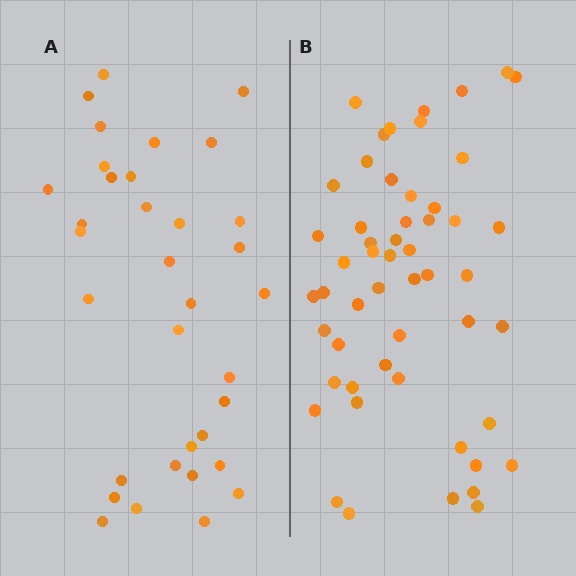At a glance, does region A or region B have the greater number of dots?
Region B (the right region) has more dots.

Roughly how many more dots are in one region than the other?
Region B has approximately 20 more dots than region A.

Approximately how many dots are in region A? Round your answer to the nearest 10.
About 30 dots. (The exact count is 34, which rounds to 30.)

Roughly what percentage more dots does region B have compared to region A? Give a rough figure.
About 55% more.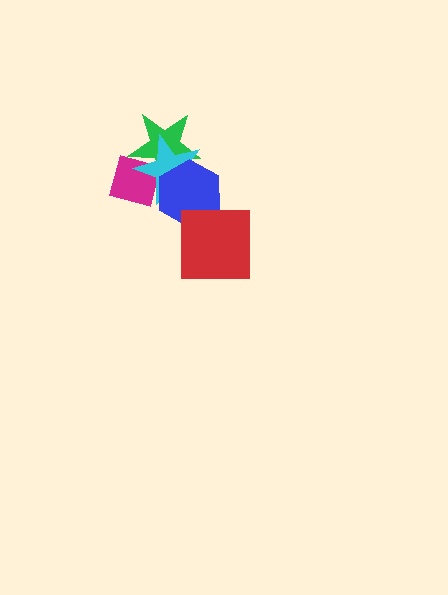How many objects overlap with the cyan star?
3 objects overlap with the cyan star.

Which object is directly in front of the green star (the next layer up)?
The cyan star is directly in front of the green star.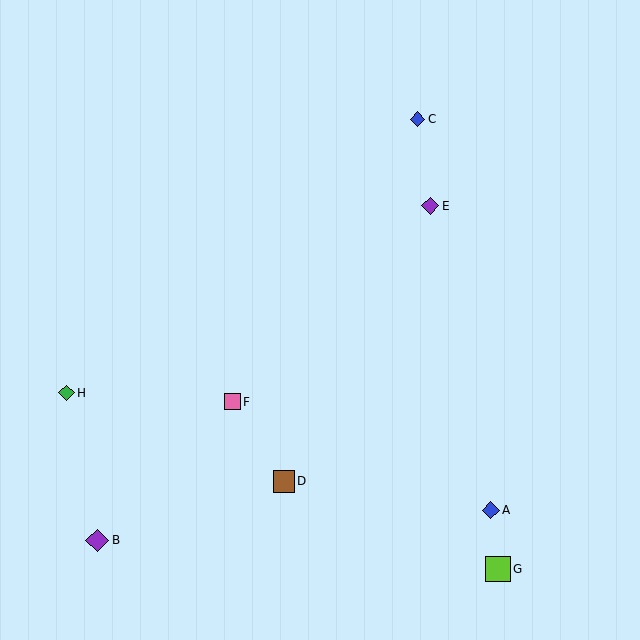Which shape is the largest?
The lime square (labeled G) is the largest.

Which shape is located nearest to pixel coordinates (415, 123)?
The blue diamond (labeled C) at (417, 119) is nearest to that location.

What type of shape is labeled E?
Shape E is a purple diamond.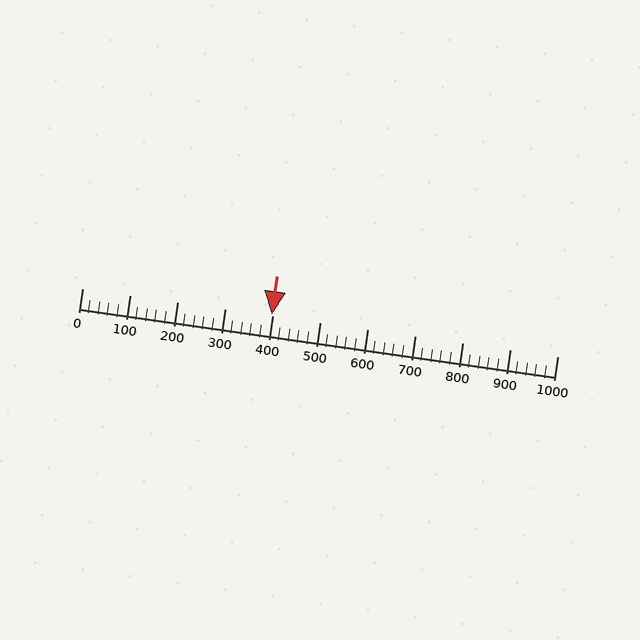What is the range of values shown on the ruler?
The ruler shows values from 0 to 1000.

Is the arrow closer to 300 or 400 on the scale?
The arrow is closer to 400.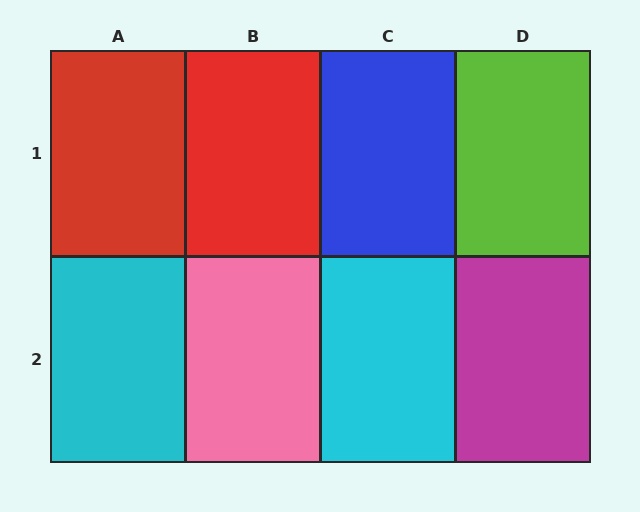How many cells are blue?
1 cell is blue.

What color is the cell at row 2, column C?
Cyan.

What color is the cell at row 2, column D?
Magenta.